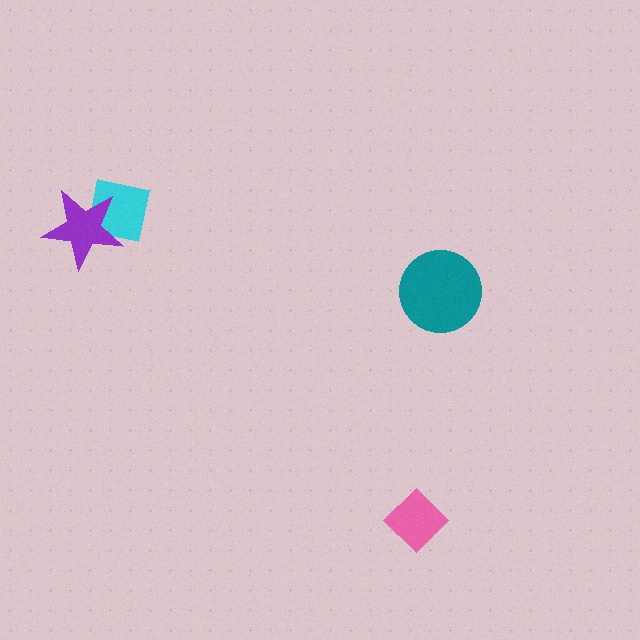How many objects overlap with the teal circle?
0 objects overlap with the teal circle.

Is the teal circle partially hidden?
No, no other shape covers it.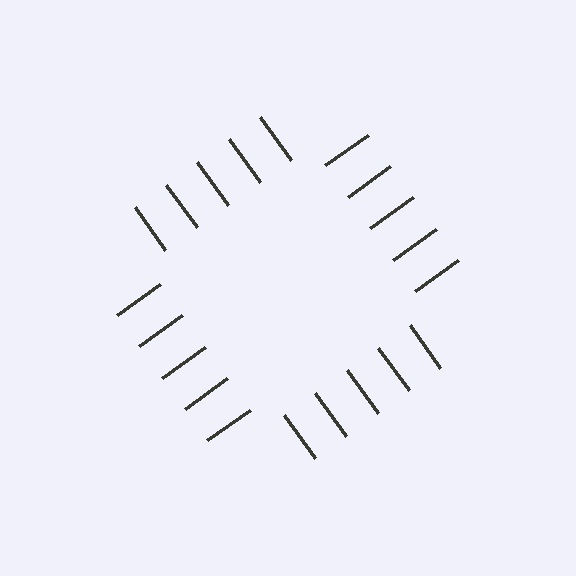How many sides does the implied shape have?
4 sides — the line-ends trace a square.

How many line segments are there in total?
20 — 5 along each of the 4 edges.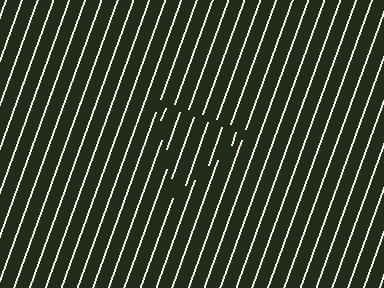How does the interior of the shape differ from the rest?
The interior of the shape contains the same grating, shifted by half a period — the contour is defined by the phase discontinuity where line-ends from the inner and outer gratings abut.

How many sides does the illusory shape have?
3 sides — the line-ends trace a triangle.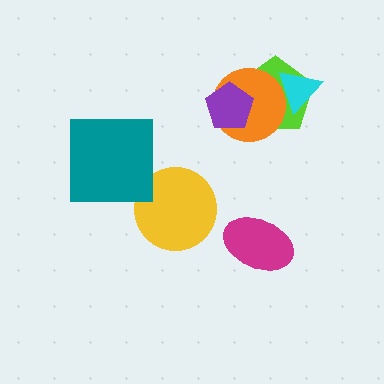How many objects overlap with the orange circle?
3 objects overlap with the orange circle.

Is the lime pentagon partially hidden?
Yes, it is partially covered by another shape.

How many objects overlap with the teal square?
0 objects overlap with the teal square.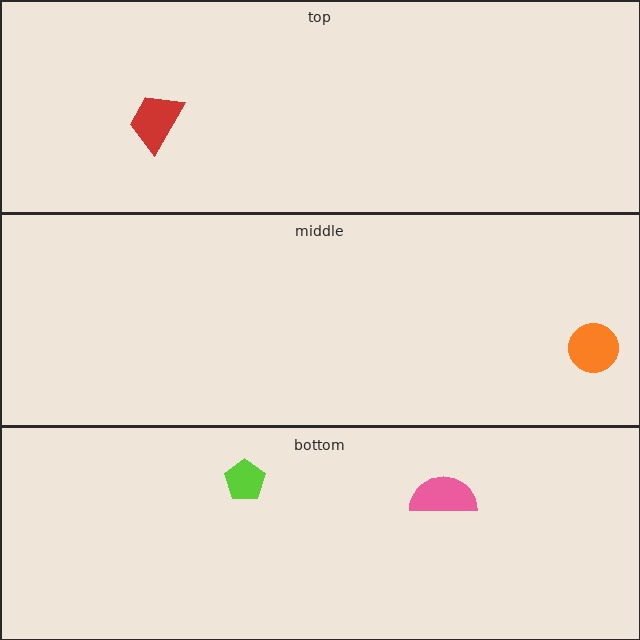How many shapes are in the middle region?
1.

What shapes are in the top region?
The red trapezoid.